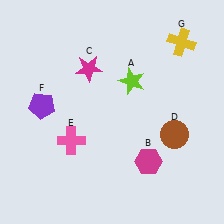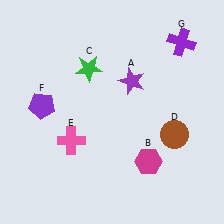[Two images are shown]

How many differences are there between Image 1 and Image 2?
There are 3 differences between the two images.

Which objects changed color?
A changed from lime to purple. C changed from magenta to green. G changed from yellow to purple.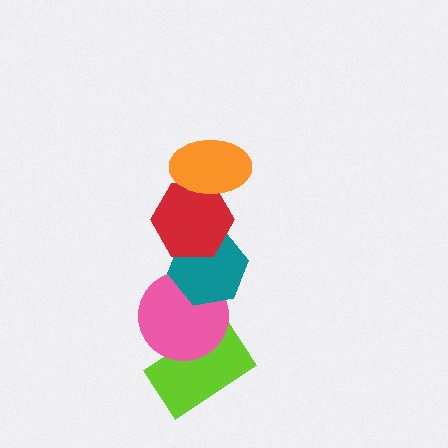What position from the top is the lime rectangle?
The lime rectangle is 5th from the top.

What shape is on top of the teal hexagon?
The red hexagon is on top of the teal hexagon.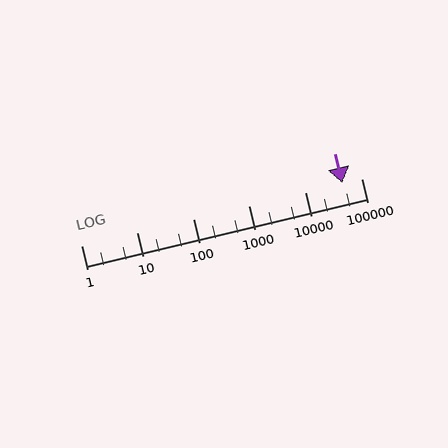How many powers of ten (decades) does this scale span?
The scale spans 5 decades, from 1 to 100000.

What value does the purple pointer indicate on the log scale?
The pointer indicates approximately 46000.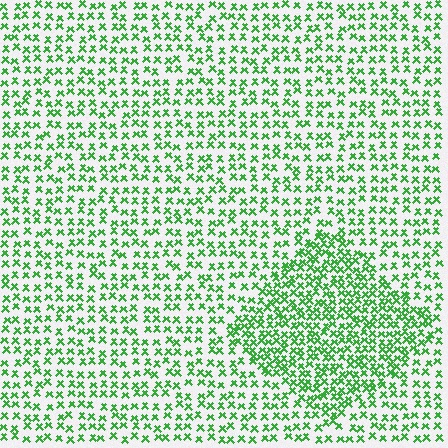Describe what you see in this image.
The image contains small green elements arranged at two different densities. A diamond-shaped region is visible where the elements are more densely packed than the surrounding area.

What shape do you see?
I see a diamond.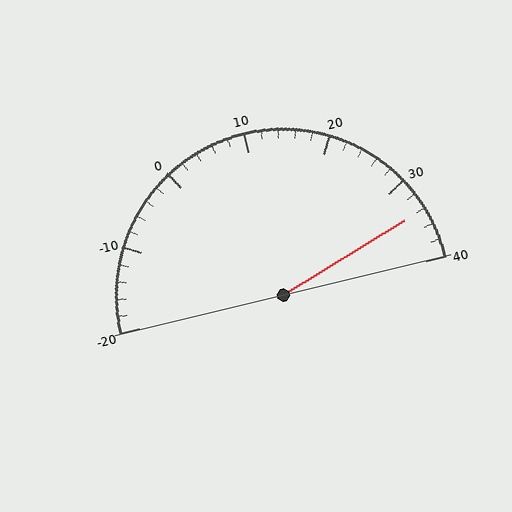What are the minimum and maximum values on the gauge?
The gauge ranges from -20 to 40.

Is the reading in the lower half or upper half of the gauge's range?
The reading is in the upper half of the range (-20 to 40).